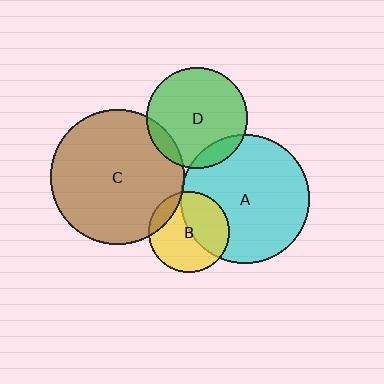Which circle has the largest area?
Circle C (brown).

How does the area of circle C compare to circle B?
Approximately 2.8 times.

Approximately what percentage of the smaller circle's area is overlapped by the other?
Approximately 10%.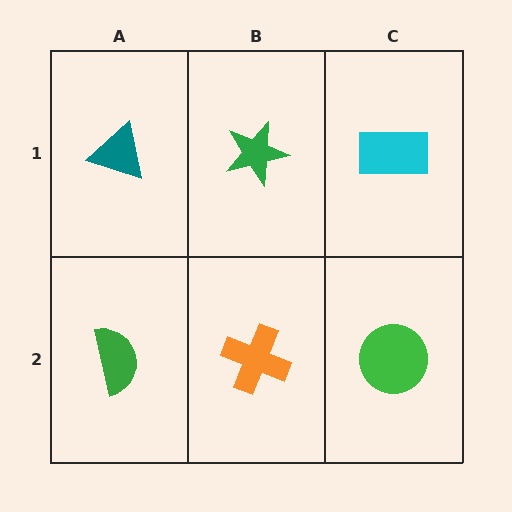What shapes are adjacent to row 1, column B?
An orange cross (row 2, column B), a teal triangle (row 1, column A), a cyan rectangle (row 1, column C).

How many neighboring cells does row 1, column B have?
3.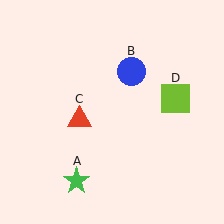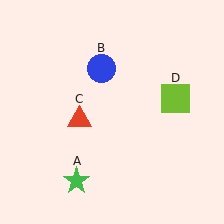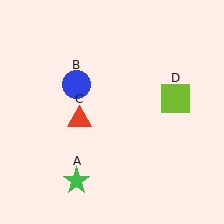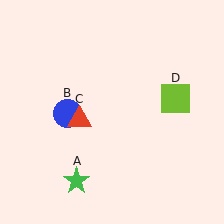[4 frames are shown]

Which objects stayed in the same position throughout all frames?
Green star (object A) and red triangle (object C) and lime square (object D) remained stationary.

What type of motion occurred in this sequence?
The blue circle (object B) rotated counterclockwise around the center of the scene.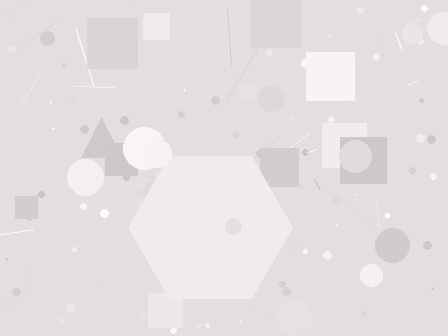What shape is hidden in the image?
A hexagon is hidden in the image.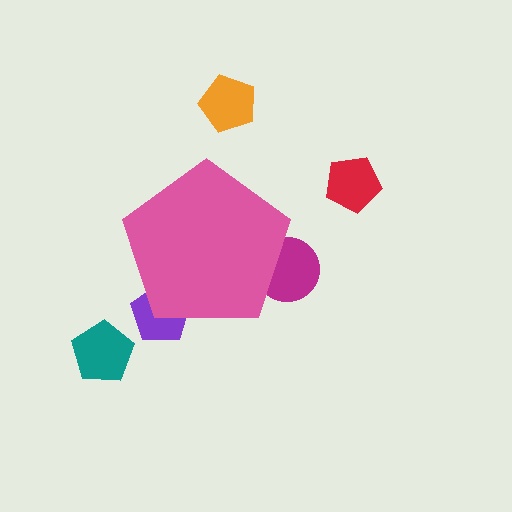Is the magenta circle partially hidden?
Yes, the magenta circle is partially hidden behind the pink pentagon.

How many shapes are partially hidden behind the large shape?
2 shapes are partially hidden.